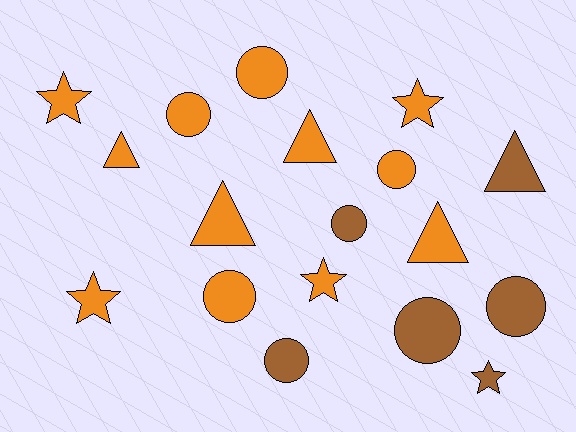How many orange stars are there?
There are 4 orange stars.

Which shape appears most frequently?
Circle, with 8 objects.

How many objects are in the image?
There are 18 objects.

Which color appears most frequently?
Orange, with 12 objects.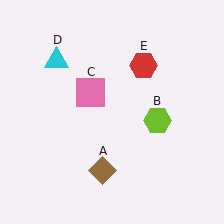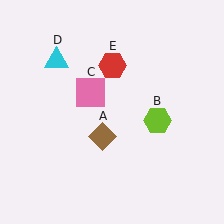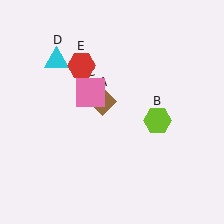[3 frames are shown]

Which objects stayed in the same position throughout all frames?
Lime hexagon (object B) and pink square (object C) and cyan triangle (object D) remained stationary.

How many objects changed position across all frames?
2 objects changed position: brown diamond (object A), red hexagon (object E).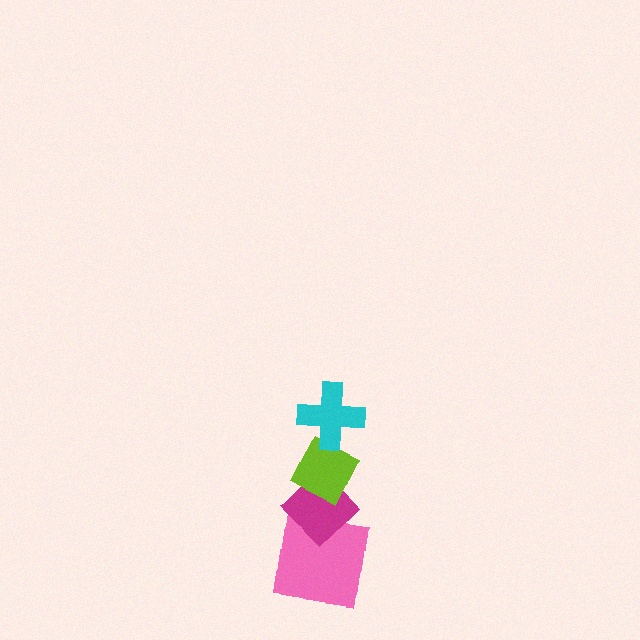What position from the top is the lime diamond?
The lime diamond is 2nd from the top.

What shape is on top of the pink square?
The magenta diamond is on top of the pink square.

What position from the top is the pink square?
The pink square is 4th from the top.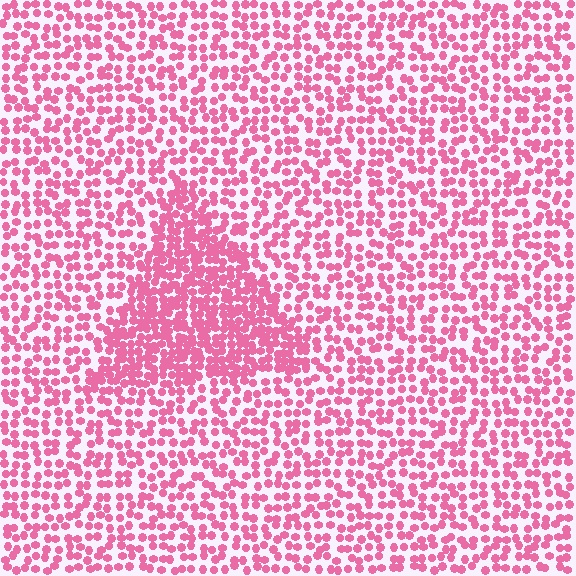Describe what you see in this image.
The image contains small pink elements arranged at two different densities. A triangle-shaped region is visible where the elements are more densely packed than the surrounding area.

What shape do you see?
I see a triangle.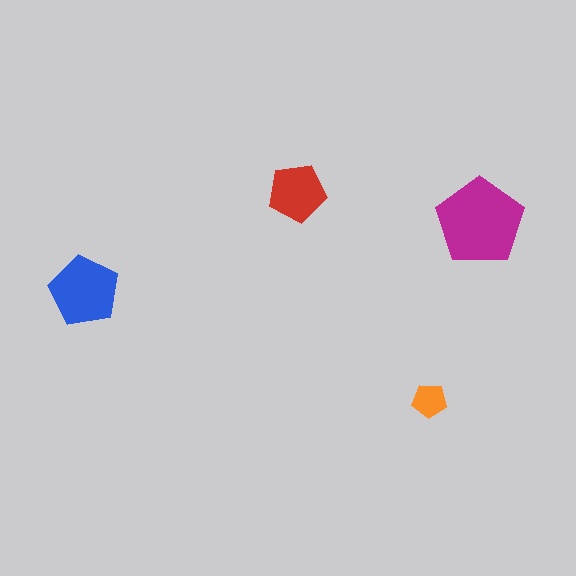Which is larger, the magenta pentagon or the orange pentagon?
The magenta one.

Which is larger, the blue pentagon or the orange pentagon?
The blue one.